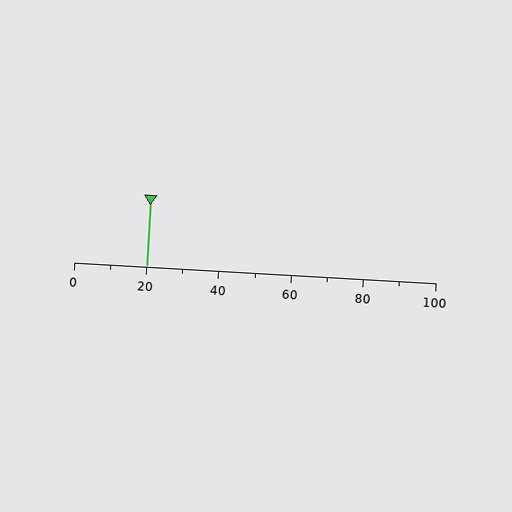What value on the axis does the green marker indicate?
The marker indicates approximately 20.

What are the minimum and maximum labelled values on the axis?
The axis runs from 0 to 100.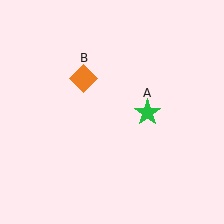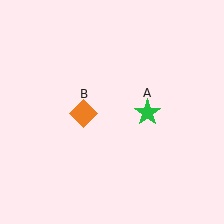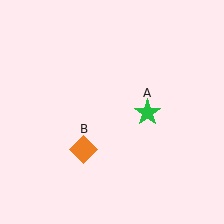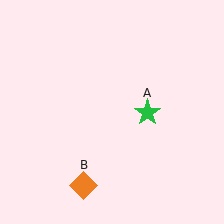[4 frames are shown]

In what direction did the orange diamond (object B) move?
The orange diamond (object B) moved down.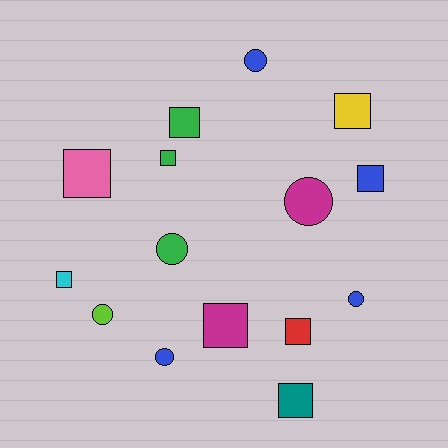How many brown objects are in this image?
There are no brown objects.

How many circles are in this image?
There are 6 circles.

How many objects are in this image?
There are 15 objects.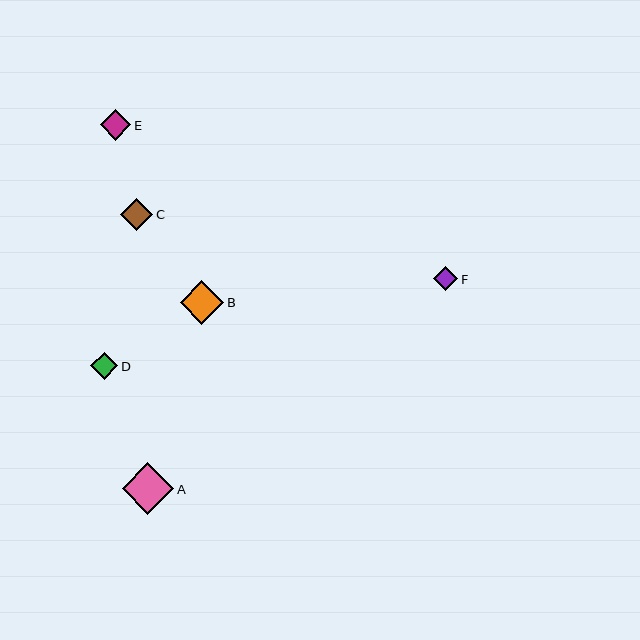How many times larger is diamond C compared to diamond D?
Diamond C is approximately 1.2 times the size of diamond D.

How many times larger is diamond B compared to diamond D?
Diamond B is approximately 1.6 times the size of diamond D.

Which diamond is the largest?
Diamond A is the largest with a size of approximately 51 pixels.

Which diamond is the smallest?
Diamond F is the smallest with a size of approximately 24 pixels.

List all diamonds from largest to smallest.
From largest to smallest: A, B, C, E, D, F.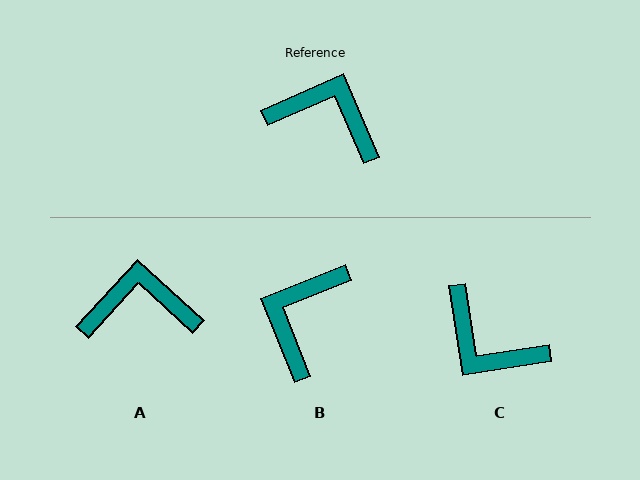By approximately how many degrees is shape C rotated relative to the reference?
Approximately 165 degrees counter-clockwise.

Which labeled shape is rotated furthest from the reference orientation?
C, about 165 degrees away.